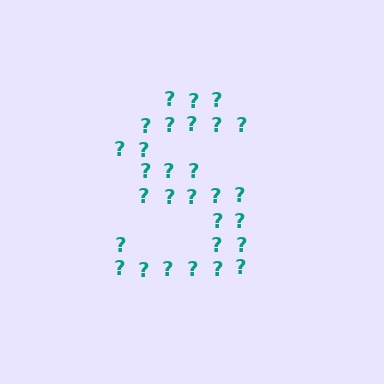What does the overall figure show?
The overall figure shows the letter S.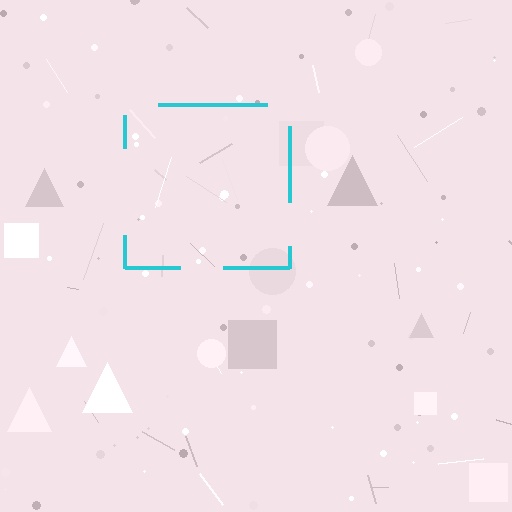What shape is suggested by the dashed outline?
The dashed outline suggests a square.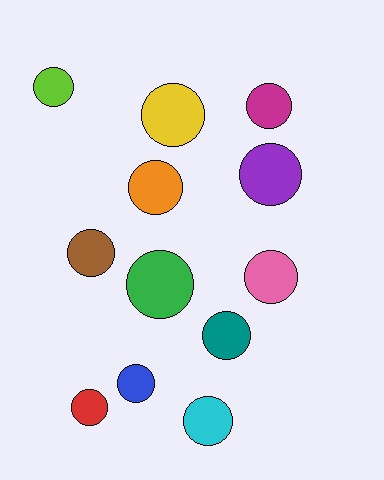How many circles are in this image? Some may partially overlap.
There are 12 circles.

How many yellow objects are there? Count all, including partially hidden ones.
There is 1 yellow object.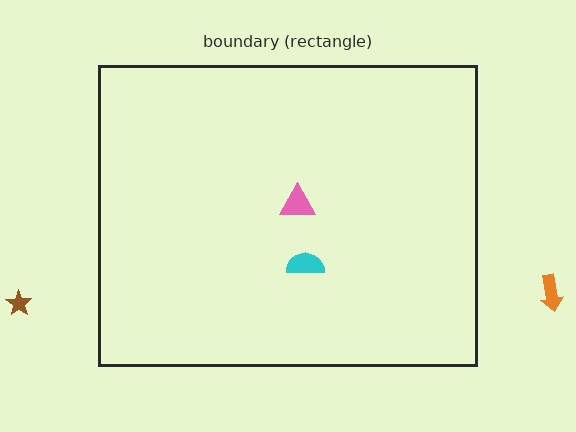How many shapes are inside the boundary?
2 inside, 2 outside.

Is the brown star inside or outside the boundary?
Outside.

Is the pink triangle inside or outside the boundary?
Inside.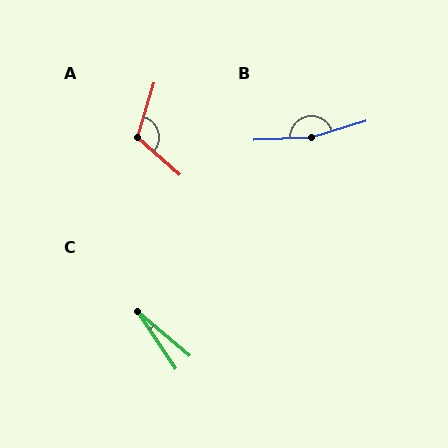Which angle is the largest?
B, at approximately 166 degrees.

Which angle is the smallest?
C, at approximately 16 degrees.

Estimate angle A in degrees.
Approximately 114 degrees.